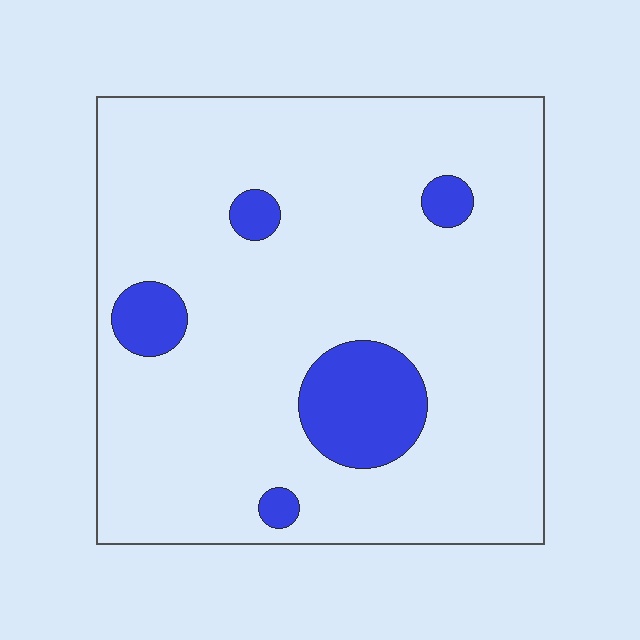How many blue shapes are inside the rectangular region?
5.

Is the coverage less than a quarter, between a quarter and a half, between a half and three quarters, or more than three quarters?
Less than a quarter.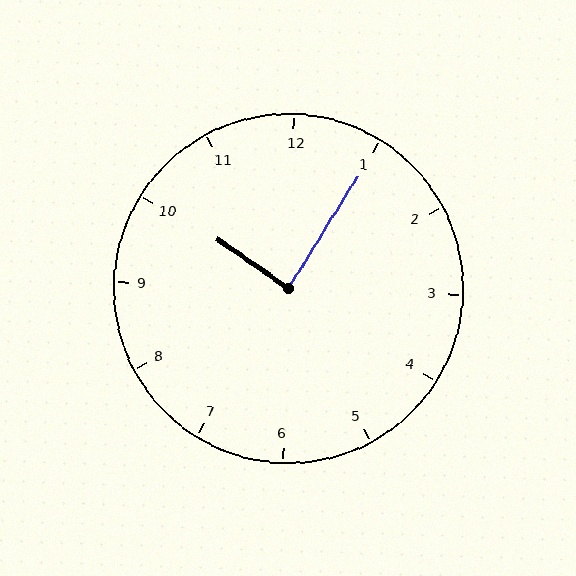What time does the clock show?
10:05.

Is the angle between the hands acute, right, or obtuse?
It is right.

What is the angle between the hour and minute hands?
Approximately 88 degrees.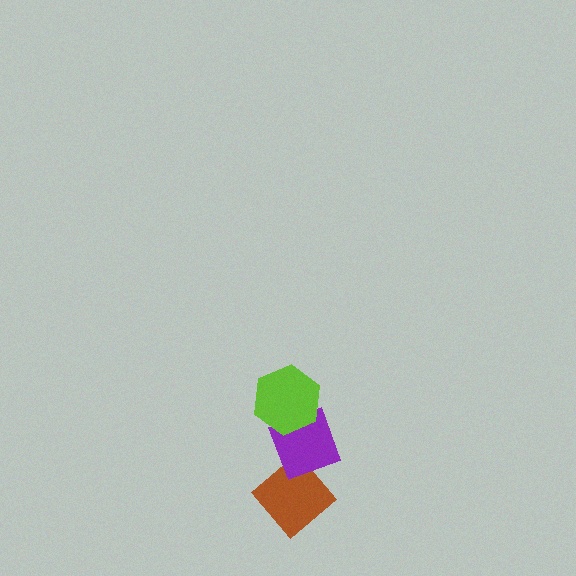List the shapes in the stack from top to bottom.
From top to bottom: the lime hexagon, the purple diamond, the brown diamond.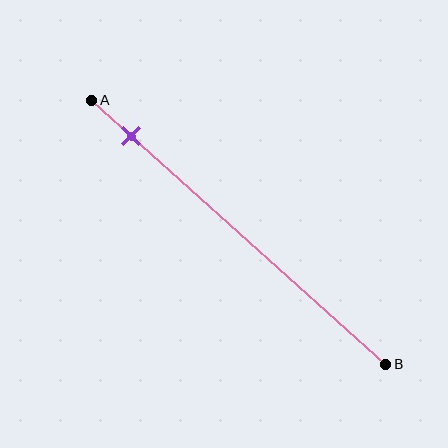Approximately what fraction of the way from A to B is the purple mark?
The purple mark is approximately 15% of the way from A to B.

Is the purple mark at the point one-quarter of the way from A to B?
No, the mark is at about 15% from A, not at the 25% one-quarter point.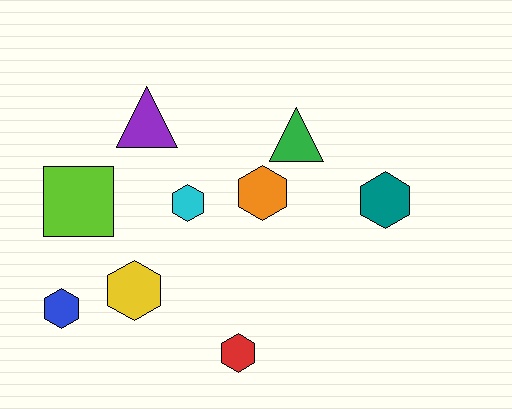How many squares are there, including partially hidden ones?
There is 1 square.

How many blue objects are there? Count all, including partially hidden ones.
There is 1 blue object.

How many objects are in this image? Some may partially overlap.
There are 9 objects.